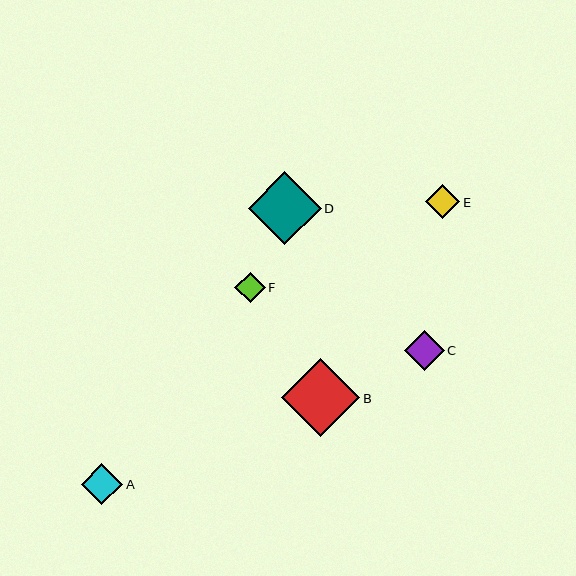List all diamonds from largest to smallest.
From largest to smallest: B, D, A, C, E, F.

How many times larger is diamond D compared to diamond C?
Diamond D is approximately 1.8 times the size of diamond C.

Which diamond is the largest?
Diamond B is the largest with a size of approximately 78 pixels.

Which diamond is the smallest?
Diamond F is the smallest with a size of approximately 30 pixels.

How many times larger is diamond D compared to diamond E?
Diamond D is approximately 2.1 times the size of diamond E.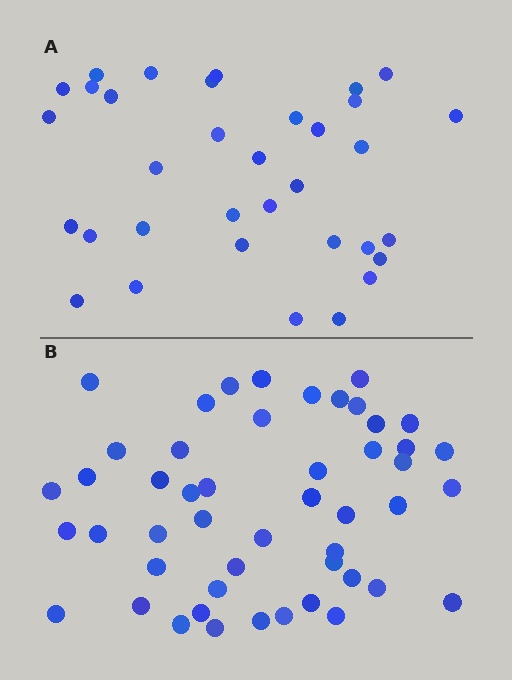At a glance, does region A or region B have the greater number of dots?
Region B (the bottom region) has more dots.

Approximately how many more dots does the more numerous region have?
Region B has approximately 15 more dots than region A.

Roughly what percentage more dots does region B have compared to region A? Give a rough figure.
About 45% more.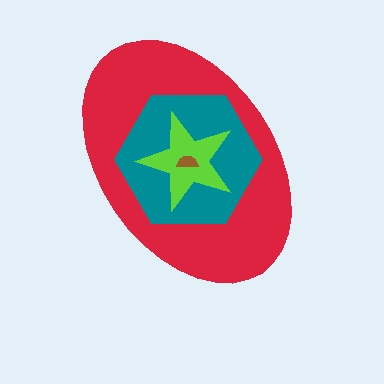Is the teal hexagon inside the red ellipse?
Yes.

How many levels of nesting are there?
4.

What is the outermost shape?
The red ellipse.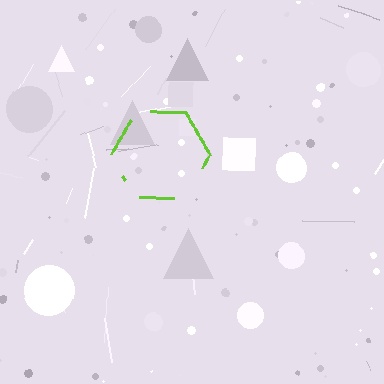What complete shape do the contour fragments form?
The contour fragments form a hexagon.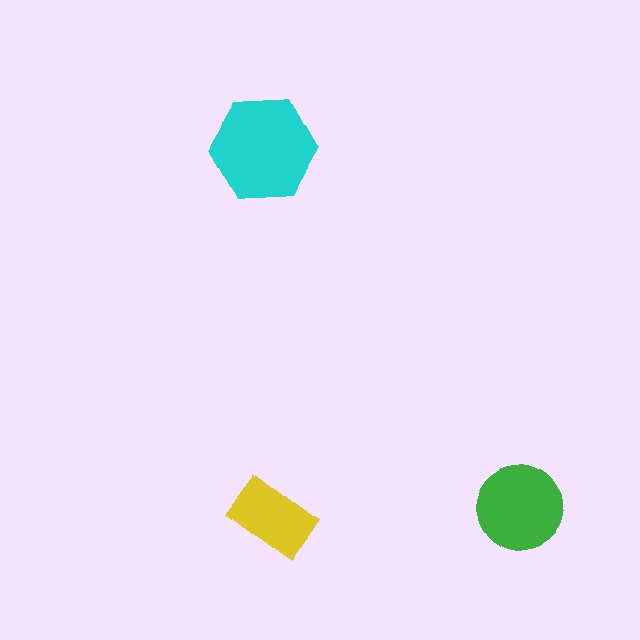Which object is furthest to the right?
The green circle is rightmost.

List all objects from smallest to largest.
The yellow rectangle, the green circle, the cyan hexagon.